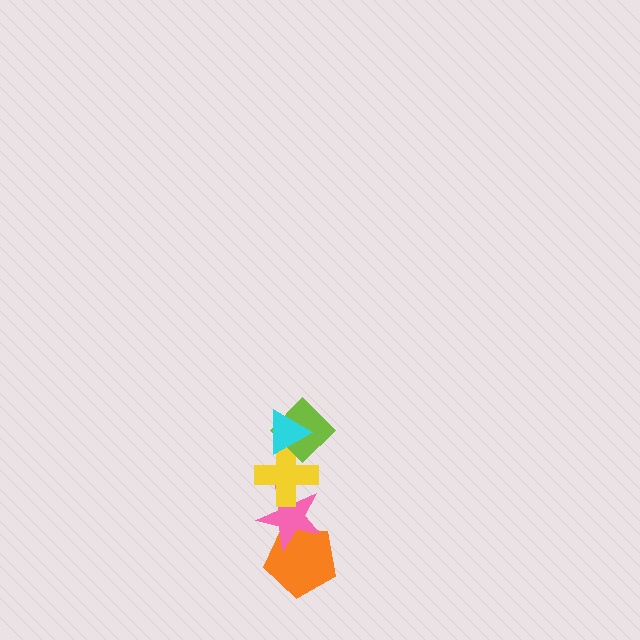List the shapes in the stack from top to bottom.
From top to bottom: the cyan triangle, the lime diamond, the yellow cross, the pink star, the orange pentagon.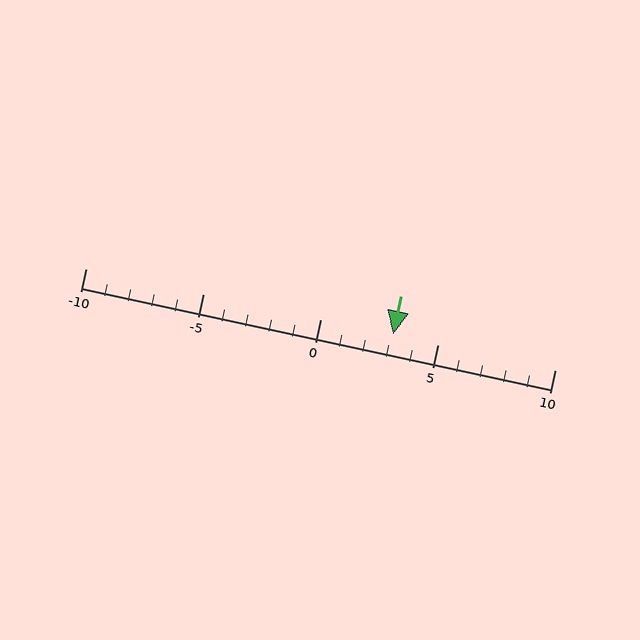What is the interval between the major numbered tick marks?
The major tick marks are spaced 5 units apart.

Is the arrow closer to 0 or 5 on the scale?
The arrow is closer to 5.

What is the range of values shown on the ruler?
The ruler shows values from -10 to 10.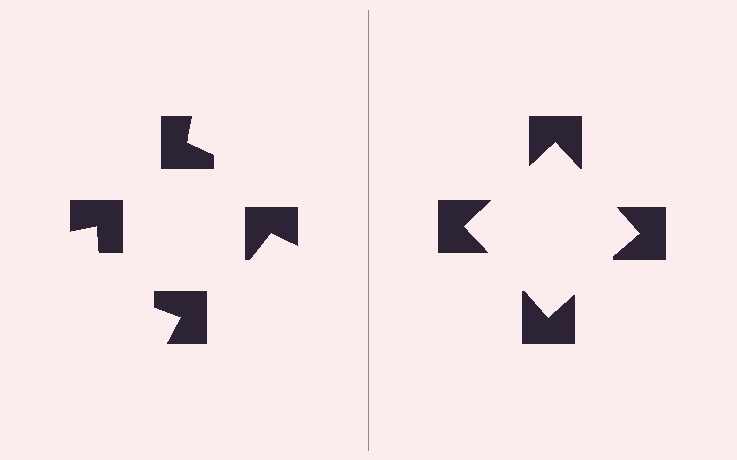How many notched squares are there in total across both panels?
8 — 4 on each side.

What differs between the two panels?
The notched squares are positioned identically on both sides; only the wedge orientations differ. On the right they align to a square; on the left they are misaligned.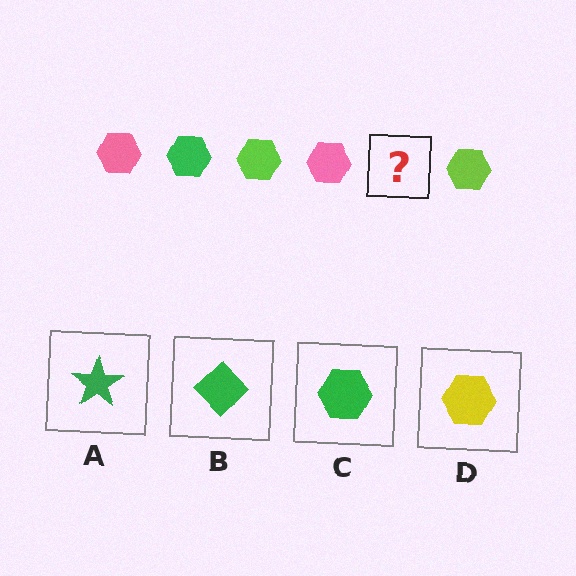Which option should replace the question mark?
Option C.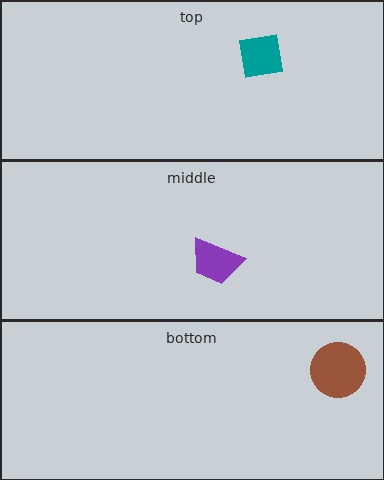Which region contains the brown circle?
The bottom region.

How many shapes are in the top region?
1.